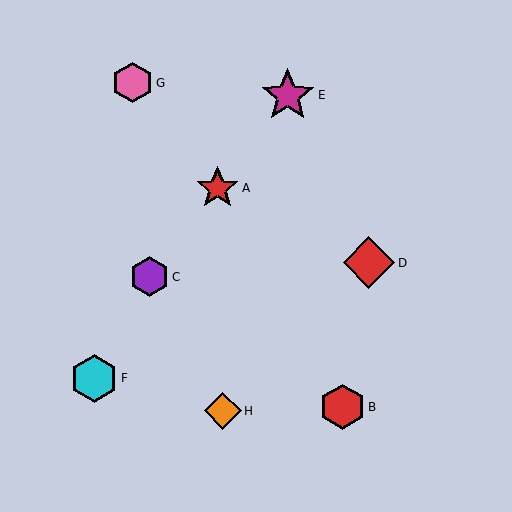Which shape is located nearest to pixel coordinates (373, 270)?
The red diamond (labeled D) at (369, 263) is nearest to that location.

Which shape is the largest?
The magenta star (labeled E) is the largest.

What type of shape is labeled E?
Shape E is a magenta star.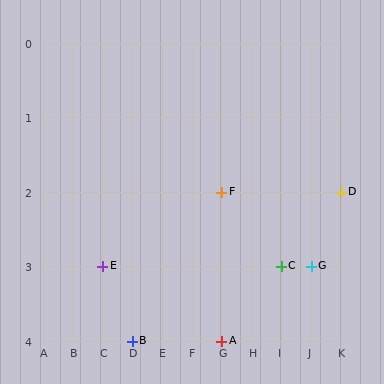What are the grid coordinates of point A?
Point A is at grid coordinates (G, 4).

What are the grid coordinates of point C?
Point C is at grid coordinates (I, 3).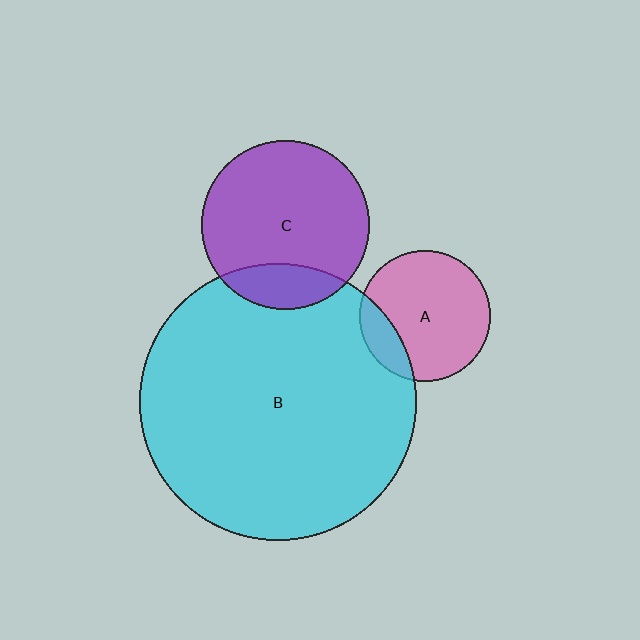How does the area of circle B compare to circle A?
Approximately 4.5 times.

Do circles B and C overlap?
Yes.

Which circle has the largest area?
Circle B (cyan).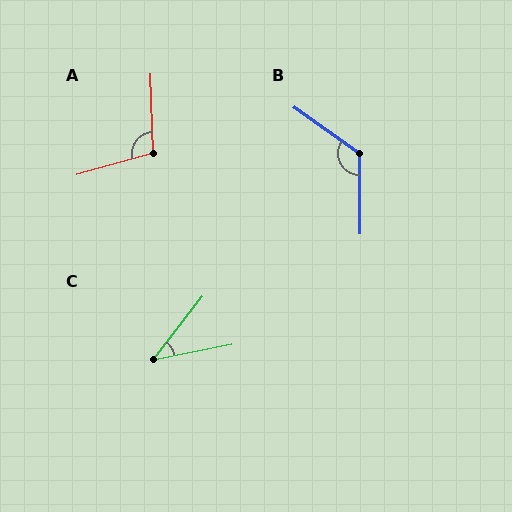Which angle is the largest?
B, at approximately 126 degrees.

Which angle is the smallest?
C, at approximately 41 degrees.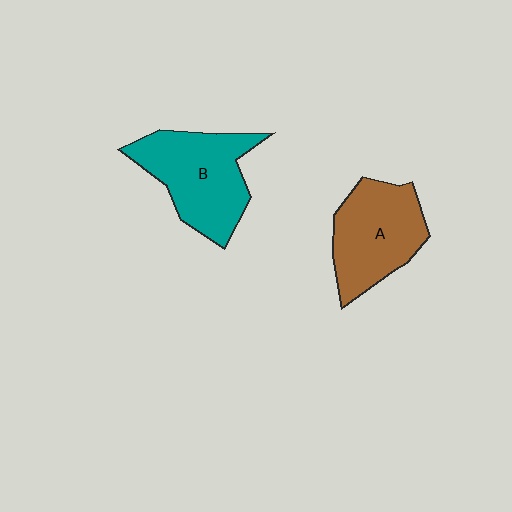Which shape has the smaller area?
Shape A (brown).